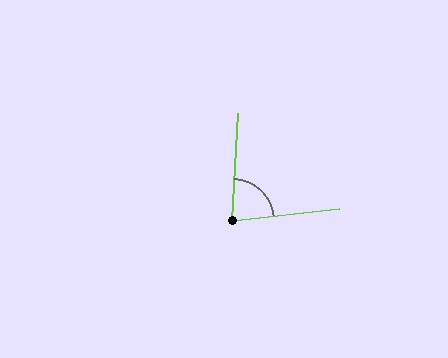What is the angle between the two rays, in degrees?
Approximately 80 degrees.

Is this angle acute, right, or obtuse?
It is acute.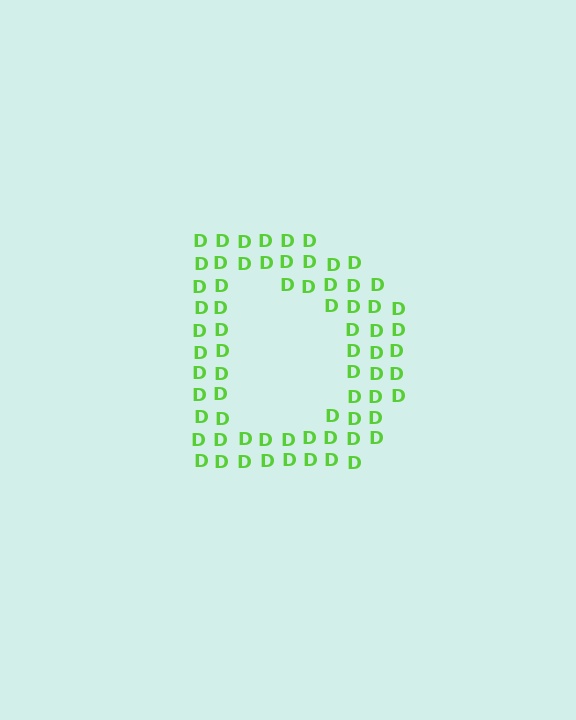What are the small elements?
The small elements are letter D's.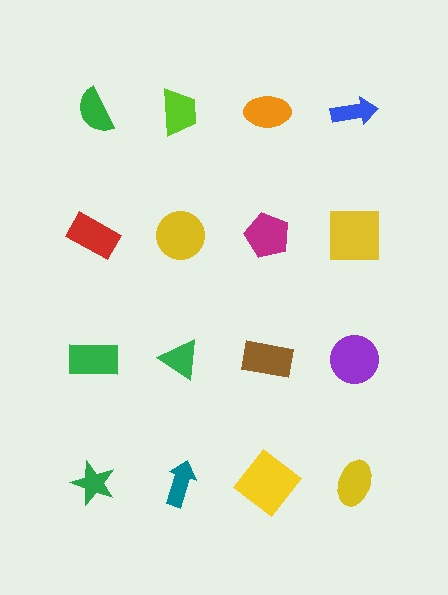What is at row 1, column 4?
A blue arrow.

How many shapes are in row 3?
4 shapes.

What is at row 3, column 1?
A green rectangle.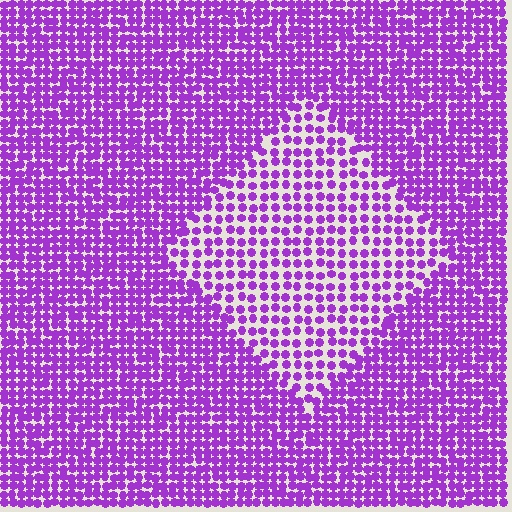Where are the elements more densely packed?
The elements are more densely packed outside the diamond boundary.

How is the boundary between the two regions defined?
The boundary is defined by a change in element density (approximately 1.8x ratio). All elements are the same color, size, and shape.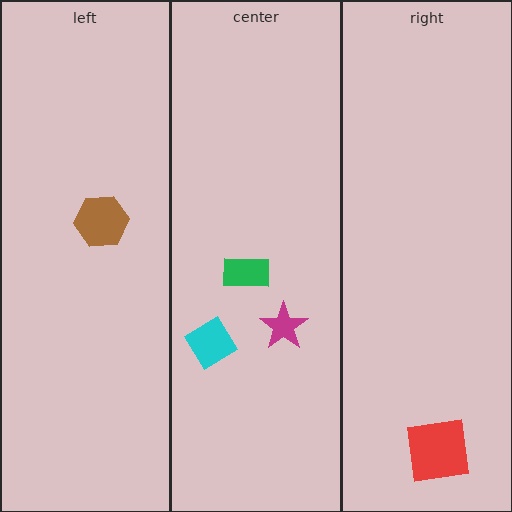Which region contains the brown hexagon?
The left region.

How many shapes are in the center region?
3.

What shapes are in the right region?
The red square.